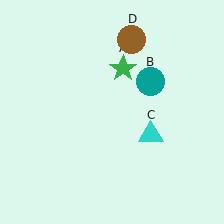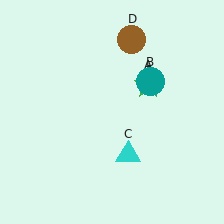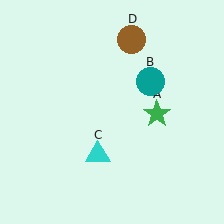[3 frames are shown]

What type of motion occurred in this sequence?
The green star (object A), cyan triangle (object C) rotated clockwise around the center of the scene.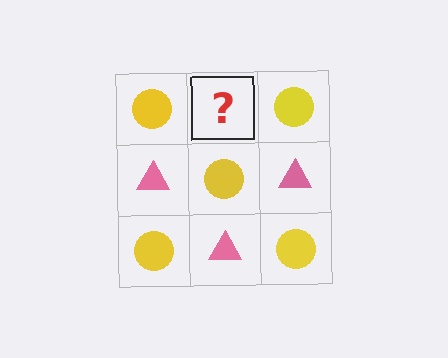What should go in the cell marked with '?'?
The missing cell should contain a pink triangle.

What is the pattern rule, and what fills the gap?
The rule is that it alternates yellow circle and pink triangle in a checkerboard pattern. The gap should be filled with a pink triangle.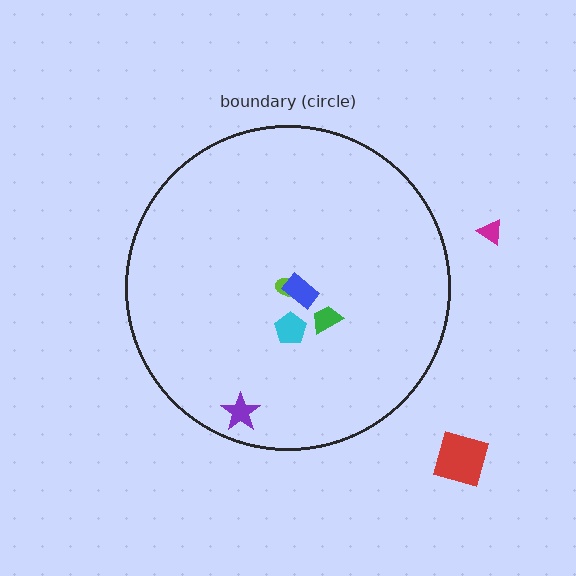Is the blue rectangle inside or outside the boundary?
Inside.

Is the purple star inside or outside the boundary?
Inside.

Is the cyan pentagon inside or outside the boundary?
Inside.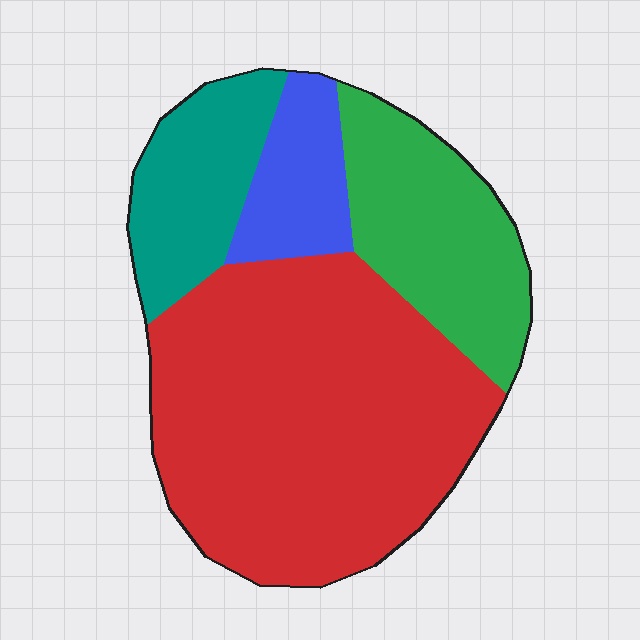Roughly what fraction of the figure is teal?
Teal takes up about one eighth (1/8) of the figure.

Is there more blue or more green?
Green.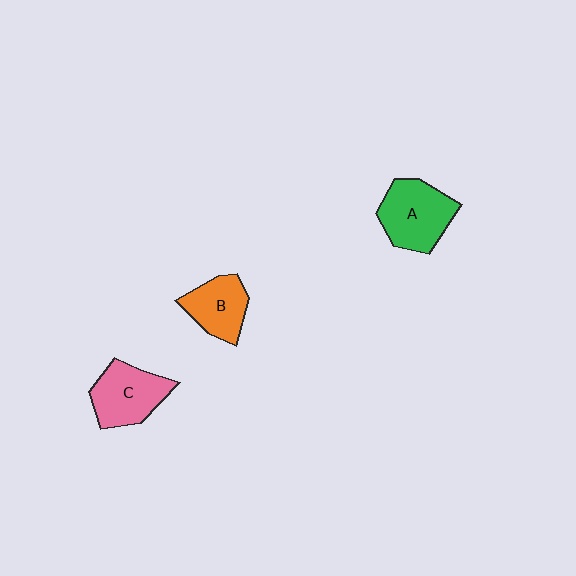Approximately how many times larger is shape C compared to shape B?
Approximately 1.2 times.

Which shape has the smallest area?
Shape B (orange).